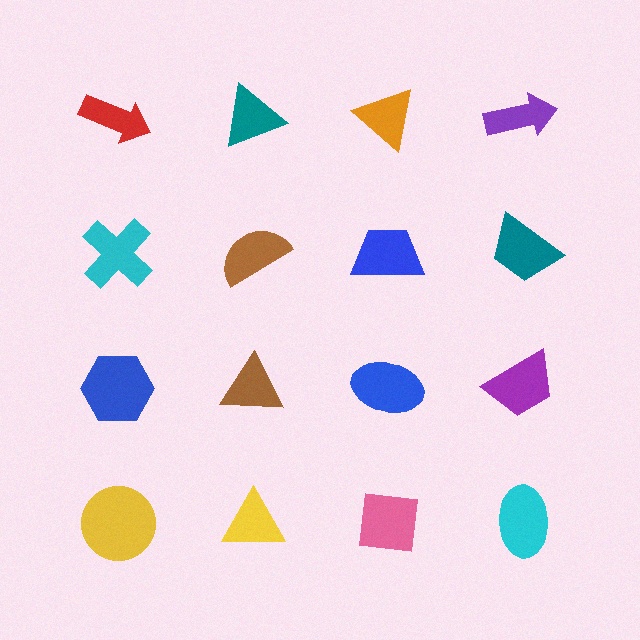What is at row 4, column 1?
A yellow circle.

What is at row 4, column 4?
A cyan ellipse.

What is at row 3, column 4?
A purple trapezoid.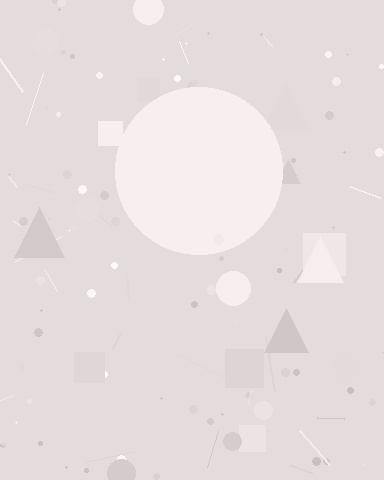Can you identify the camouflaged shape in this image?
The camouflaged shape is a circle.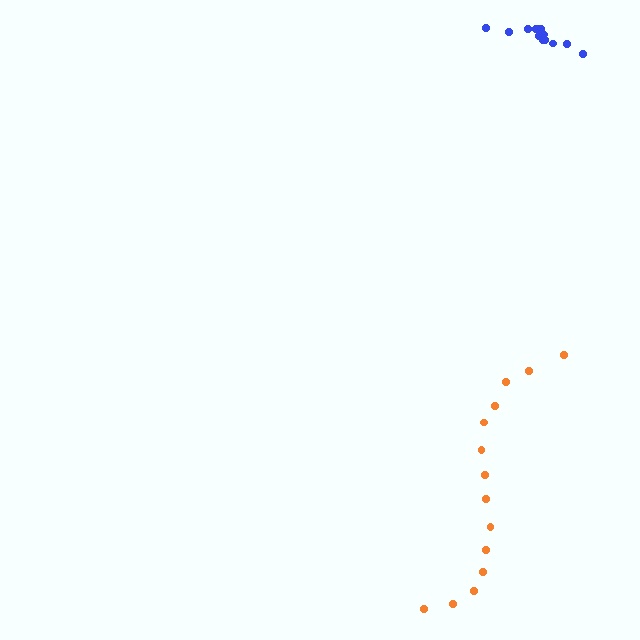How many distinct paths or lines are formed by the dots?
There are 2 distinct paths.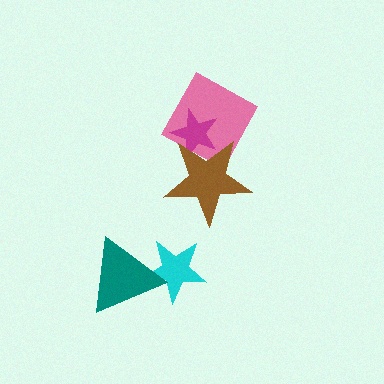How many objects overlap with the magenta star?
2 objects overlap with the magenta star.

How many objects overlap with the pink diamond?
2 objects overlap with the pink diamond.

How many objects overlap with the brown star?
2 objects overlap with the brown star.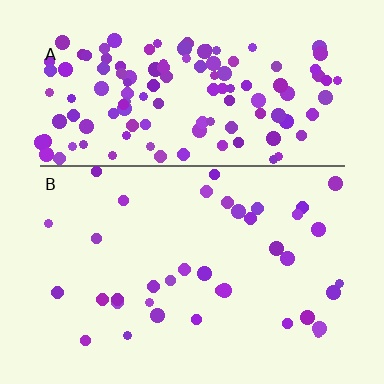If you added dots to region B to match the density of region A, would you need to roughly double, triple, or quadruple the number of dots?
Approximately quadruple.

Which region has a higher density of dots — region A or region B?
A (the top).